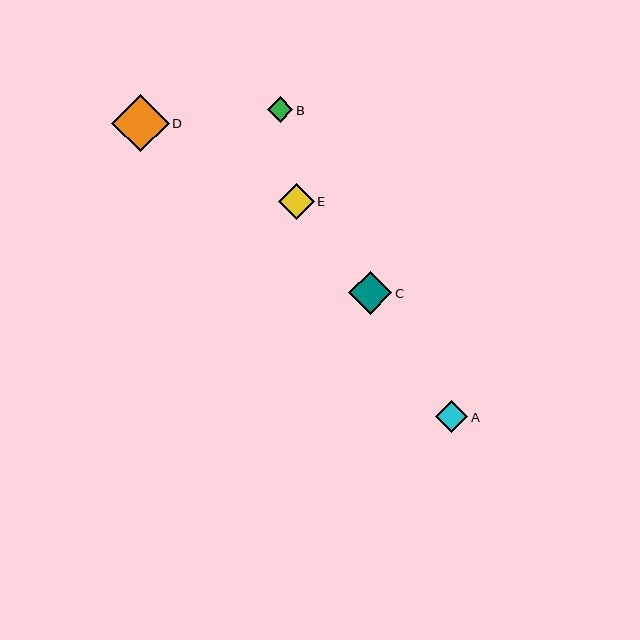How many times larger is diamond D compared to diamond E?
Diamond D is approximately 1.6 times the size of diamond E.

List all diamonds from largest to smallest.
From largest to smallest: D, C, E, A, B.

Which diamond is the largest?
Diamond D is the largest with a size of approximately 58 pixels.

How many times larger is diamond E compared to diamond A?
Diamond E is approximately 1.1 times the size of diamond A.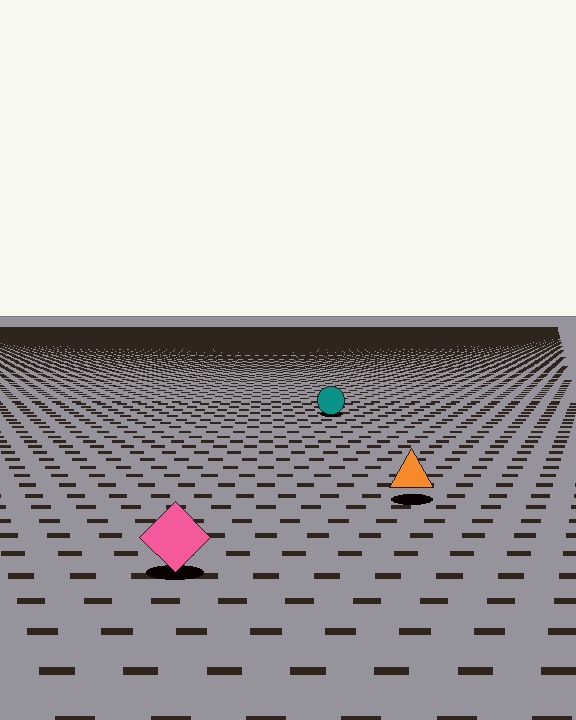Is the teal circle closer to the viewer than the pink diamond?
No. The pink diamond is closer — you can tell from the texture gradient: the ground texture is coarser near it.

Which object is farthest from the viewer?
The teal circle is farthest from the viewer. It appears smaller and the ground texture around it is denser.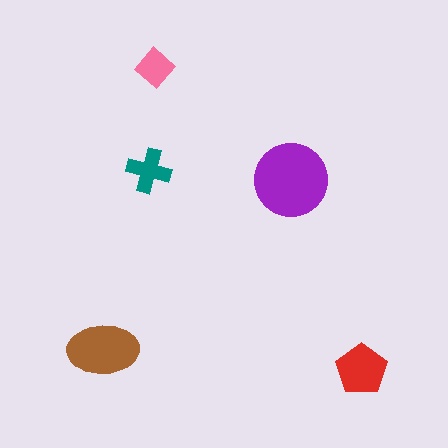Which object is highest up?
The pink diamond is topmost.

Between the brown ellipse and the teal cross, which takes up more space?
The brown ellipse.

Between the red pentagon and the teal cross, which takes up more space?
The red pentagon.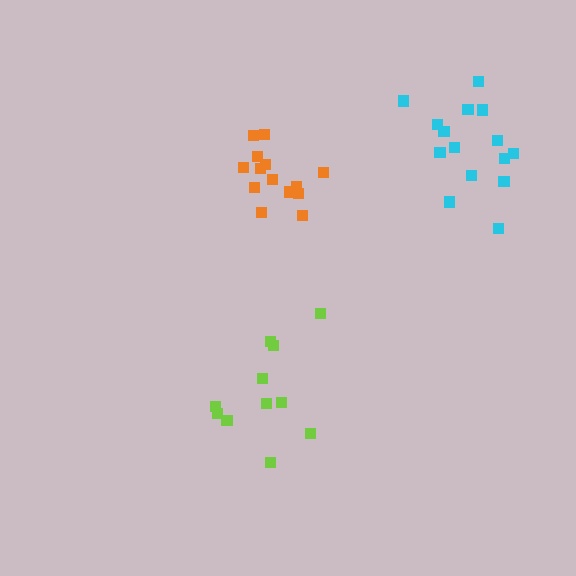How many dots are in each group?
Group 1: 15 dots, Group 2: 14 dots, Group 3: 11 dots (40 total).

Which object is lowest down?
The lime cluster is bottommost.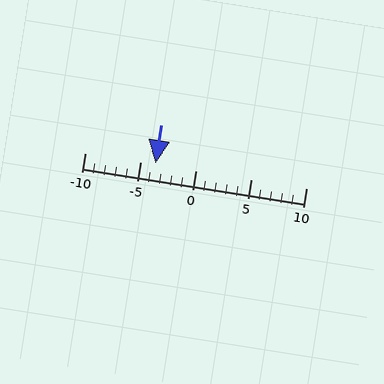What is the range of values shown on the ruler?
The ruler shows values from -10 to 10.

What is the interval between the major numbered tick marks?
The major tick marks are spaced 5 units apart.